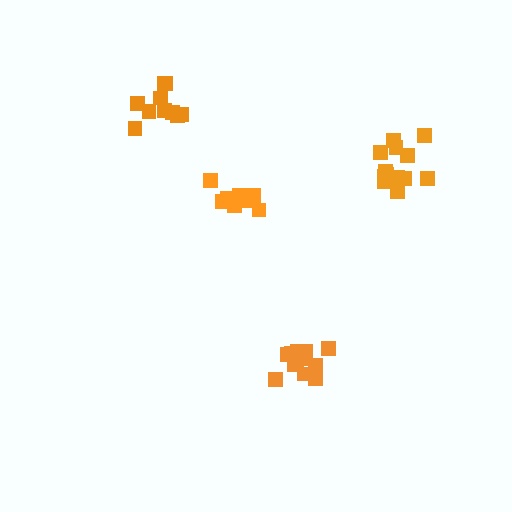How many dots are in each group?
Group 1: 13 dots, Group 2: 10 dots, Group 3: 14 dots, Group 4: 9 dots (46 total).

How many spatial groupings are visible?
There are 4 spatial groupings.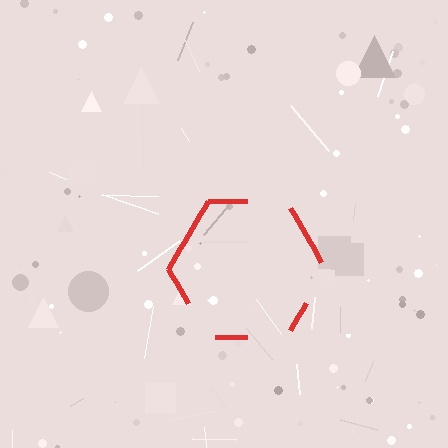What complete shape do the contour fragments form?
The contour fragments form a hexagon.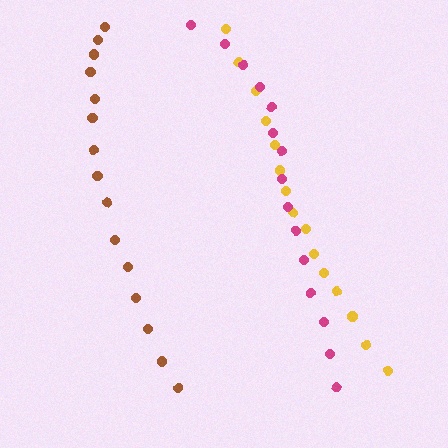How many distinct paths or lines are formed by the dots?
There are 3 distinct paths.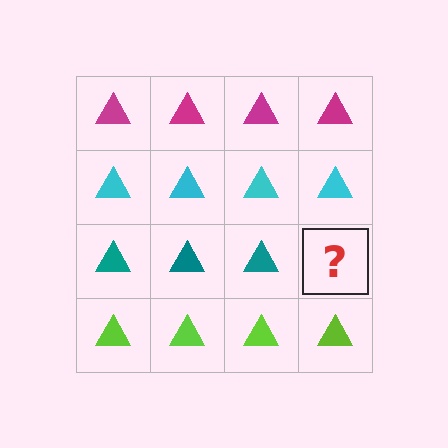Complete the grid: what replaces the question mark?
The question mark should be replaced with a teal triangle.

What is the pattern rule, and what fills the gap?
The rule is that each row has a consistent color. The gap should be filled with a teal triangle.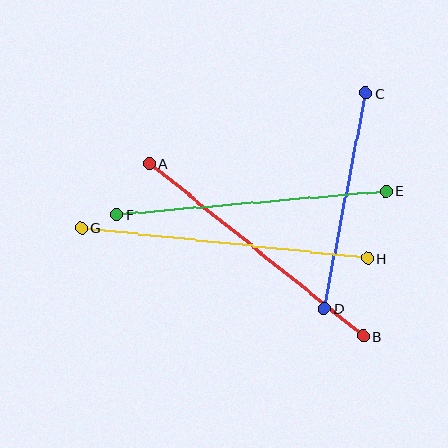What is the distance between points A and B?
The distance is approximately 275 pixels.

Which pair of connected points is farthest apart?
Points G and H are farthest apart.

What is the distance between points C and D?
The distance is approximately 219 pixels.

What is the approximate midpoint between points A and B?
The midpoint is at approximately (256, 250) pixels.